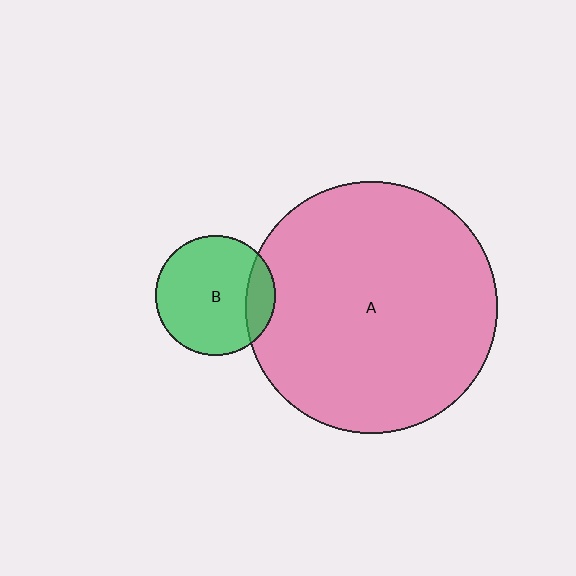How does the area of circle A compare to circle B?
Approximately 4.4 times.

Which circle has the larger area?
Circle A (pink).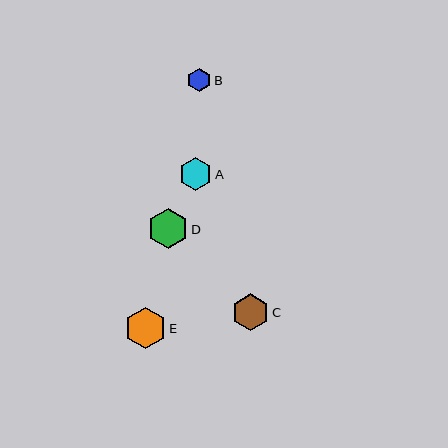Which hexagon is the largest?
Hexagon E is the largest with a size of approximately 41 pixels.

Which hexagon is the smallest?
Hexagon B is the smallest with a size of approximately 23 pixels.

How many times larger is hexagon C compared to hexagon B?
Hexagon C is approximately 1.6 times the size of hexagon B.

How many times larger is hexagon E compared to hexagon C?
Hexagon E is approximately 1.1 times the size of hexagon C.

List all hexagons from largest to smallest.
From largest to smallest: E, D, C, A, B.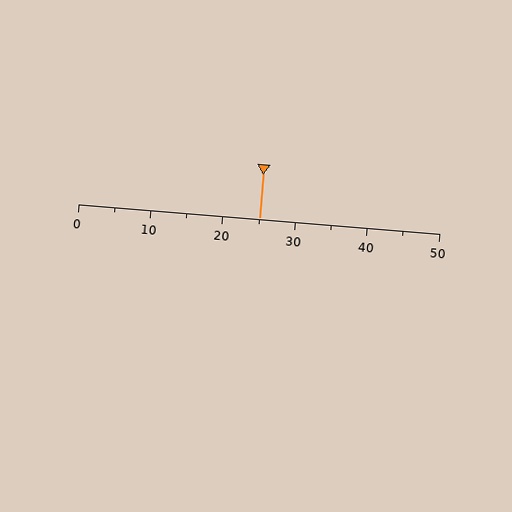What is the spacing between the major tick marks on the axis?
The major ticks are spaced 10 apart.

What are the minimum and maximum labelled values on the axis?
The axis runs from 0 to 50.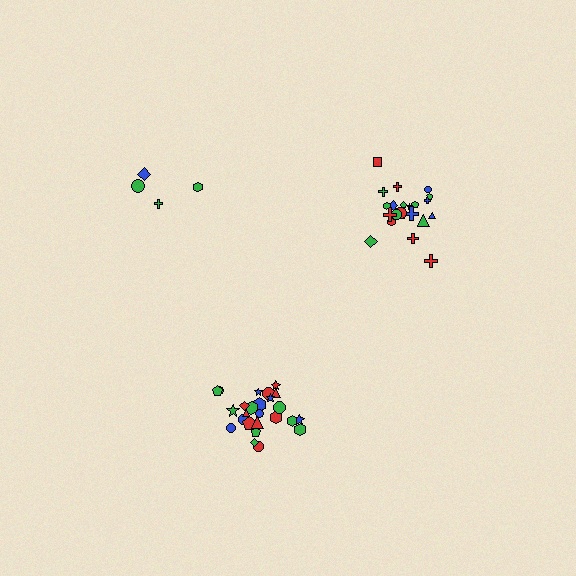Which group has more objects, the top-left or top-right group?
The top-right group.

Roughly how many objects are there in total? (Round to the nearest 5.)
Roughly 50 objects in total.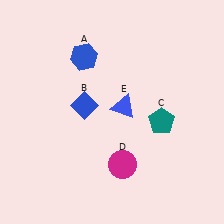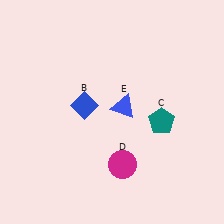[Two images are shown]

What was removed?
The blue hexagon (A) was removed in Image 2.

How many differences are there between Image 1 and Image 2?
There is 1 difference between the two images.